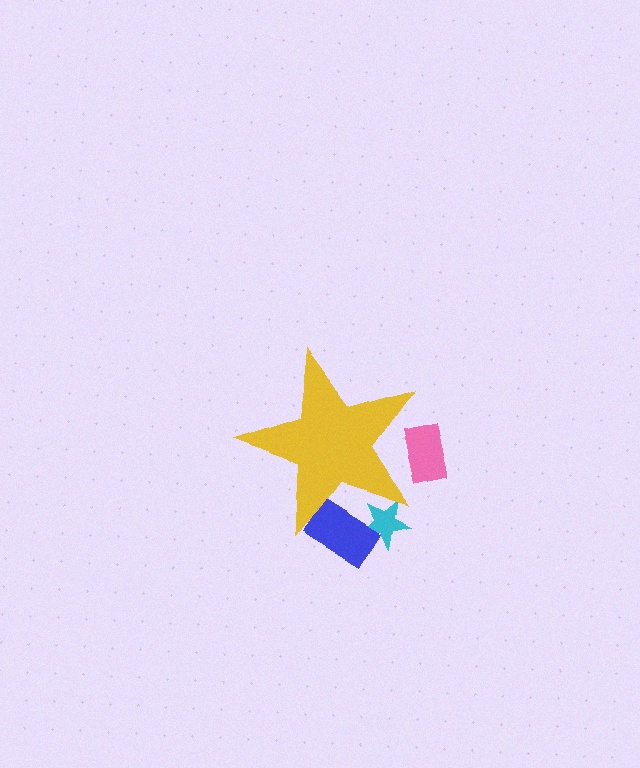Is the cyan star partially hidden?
Yes, the cyan star is partially hidden behind the yellow star.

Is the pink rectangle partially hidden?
Yes, the pink rectangle is partially hidden behind the yellow star.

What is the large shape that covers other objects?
A yellow star.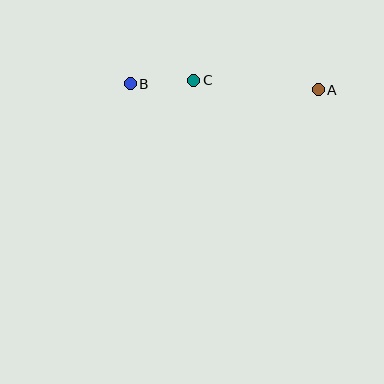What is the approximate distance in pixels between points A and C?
The distance between A and C is approximately 125 pixels.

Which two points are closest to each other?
Points B and C are closest to each other.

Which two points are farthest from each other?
Points A and B are farthest from each other.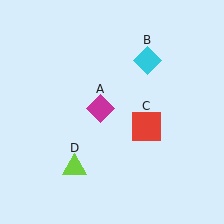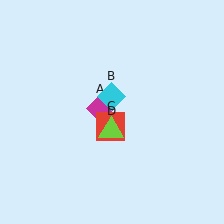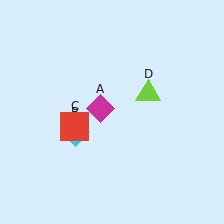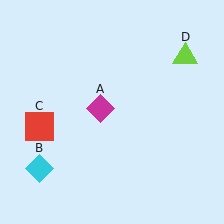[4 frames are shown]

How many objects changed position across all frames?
3 objects changed position: cyan diamond (object B), red square (object C), lime triangle (object D).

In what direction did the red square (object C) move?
The red square (object C) moved left.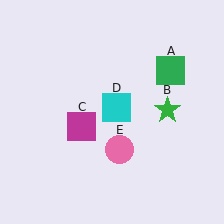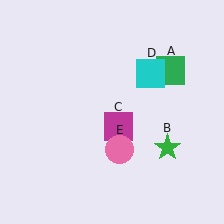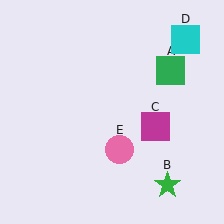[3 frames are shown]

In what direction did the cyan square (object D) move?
The cyan square (object D) moved up and to the right.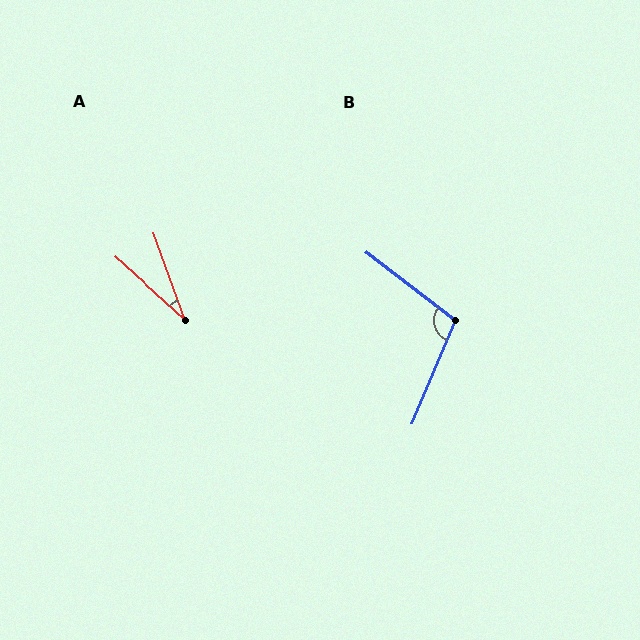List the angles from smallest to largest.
A (29°), B (105°).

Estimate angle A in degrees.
Approximately 29 degrees.